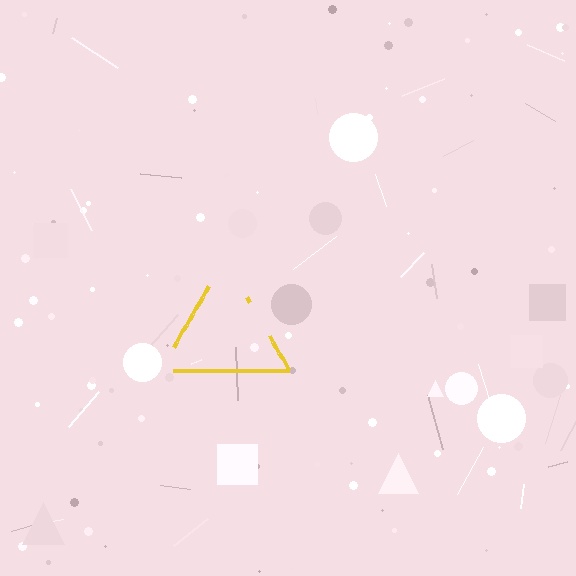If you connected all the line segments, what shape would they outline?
They would outline a triangle.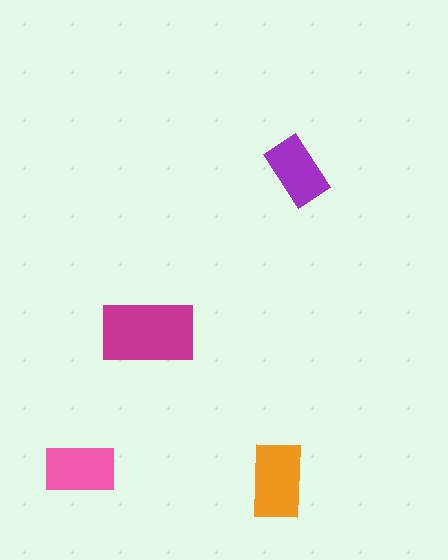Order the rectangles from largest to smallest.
the magenta one, the orange one, the pink one, the purple one.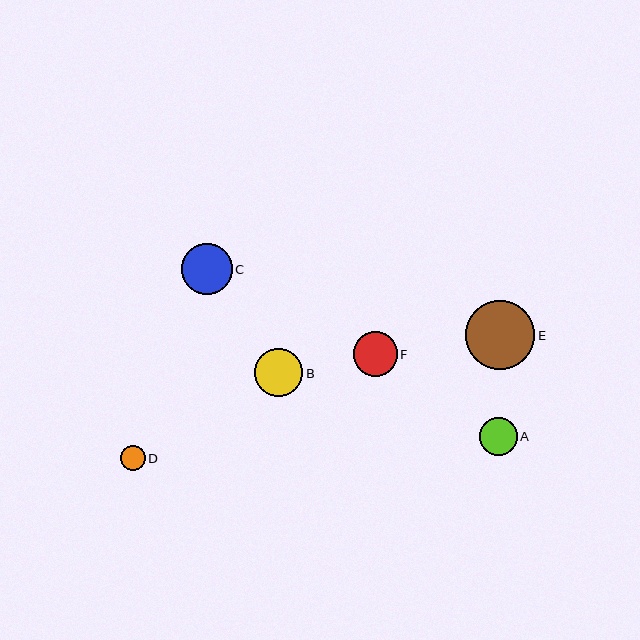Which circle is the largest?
Circle E is the largest with a size of approximately 69 pixels.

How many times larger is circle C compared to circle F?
Circle C is approximately 1.1 times the size of circle F.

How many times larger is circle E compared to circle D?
Circle E is approximately 2.7 times the size of circle D.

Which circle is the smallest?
Circle D is the smallest with a size of approximately 25 pixels.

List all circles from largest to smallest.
From largest to smallest: E, C, B, F, A, D.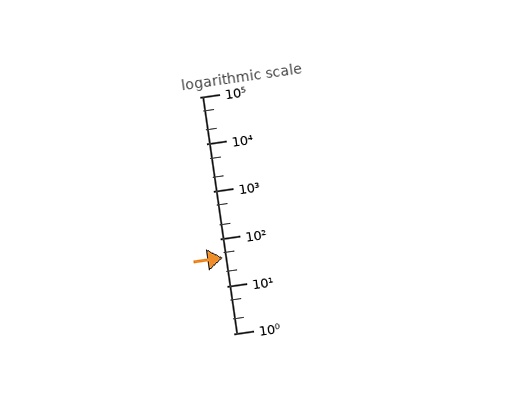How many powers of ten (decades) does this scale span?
The scale spans 5 decades, from 1 to 100000.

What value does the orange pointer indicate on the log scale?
The pointer indicates approximately 39.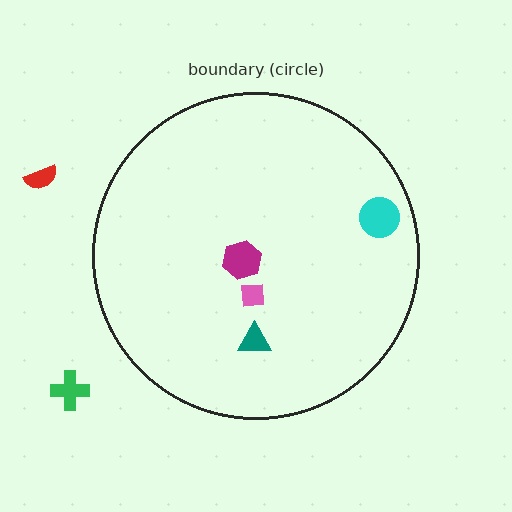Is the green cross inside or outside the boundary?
Outside.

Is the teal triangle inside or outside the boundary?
Inside.